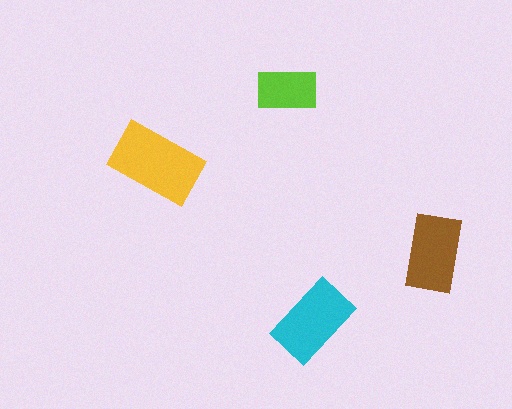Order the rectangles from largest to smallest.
the yellow one, the cyan one, the brown one, the lime one.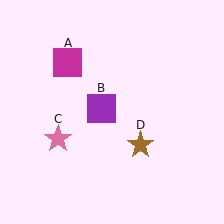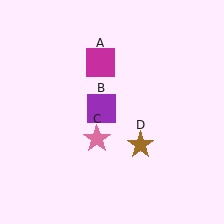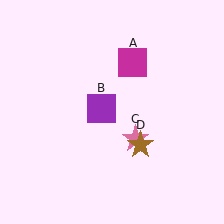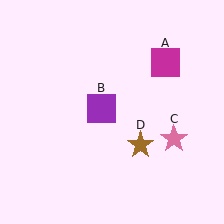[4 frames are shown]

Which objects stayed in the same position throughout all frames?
Purple square (object B) and brown star (object D) remained stationary.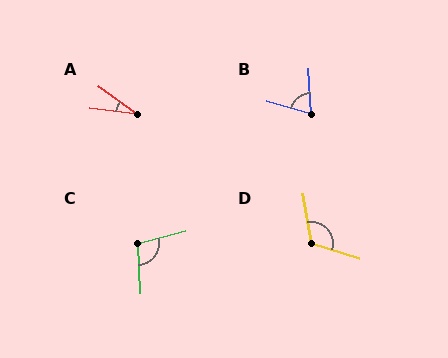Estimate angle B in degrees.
Approximately 71 degrees.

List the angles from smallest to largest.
A (28°), B (71°), C (101°), D (117°).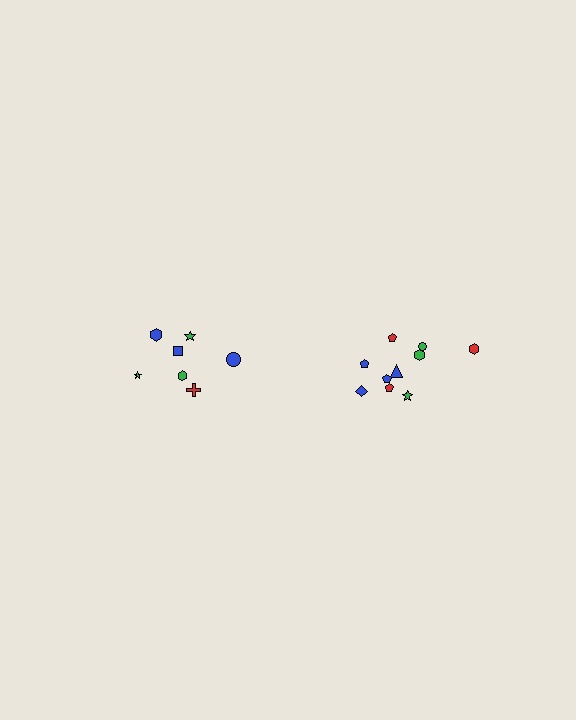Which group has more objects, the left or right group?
The right group.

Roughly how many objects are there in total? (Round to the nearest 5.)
Roughly 15 objects in total.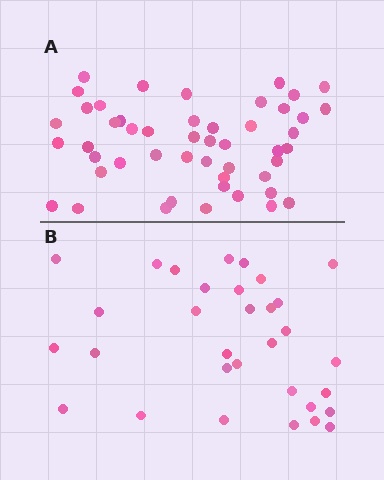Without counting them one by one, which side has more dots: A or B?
Region A (the top region) has more dots.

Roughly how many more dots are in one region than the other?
Region A has approximately 15 more dots than region B.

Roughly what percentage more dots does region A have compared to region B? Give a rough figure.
About 55% more.